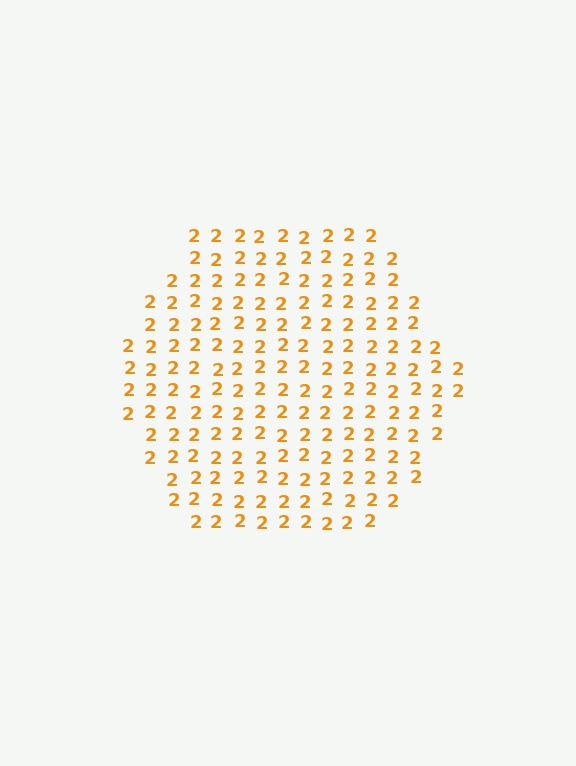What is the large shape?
The large shape is a hexagon.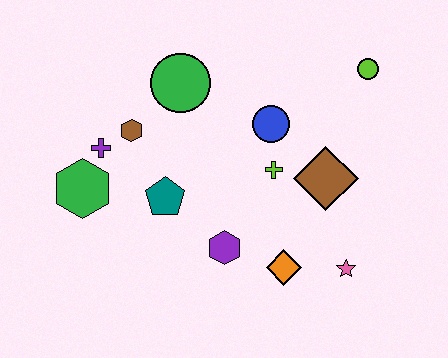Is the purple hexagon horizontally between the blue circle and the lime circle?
No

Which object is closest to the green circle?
The brown hexagon is closest to the green circle.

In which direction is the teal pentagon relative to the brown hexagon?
The teal pentagon is below the brown hexagon.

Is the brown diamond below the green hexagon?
No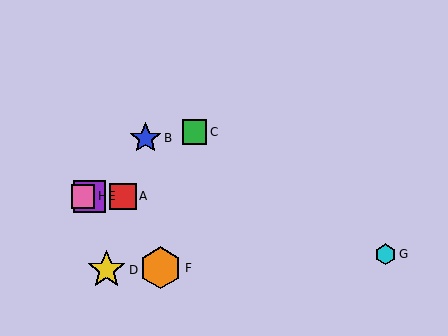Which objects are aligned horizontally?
Objects A, E, H are aligned horizontally.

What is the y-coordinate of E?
Object E is at y≈196.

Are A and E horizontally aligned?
Yes, both are at y≈196.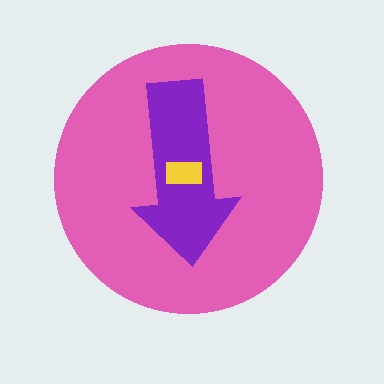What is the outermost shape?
The pink circle.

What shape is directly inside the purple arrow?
The yellow rectangle.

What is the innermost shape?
The yellow rectangle.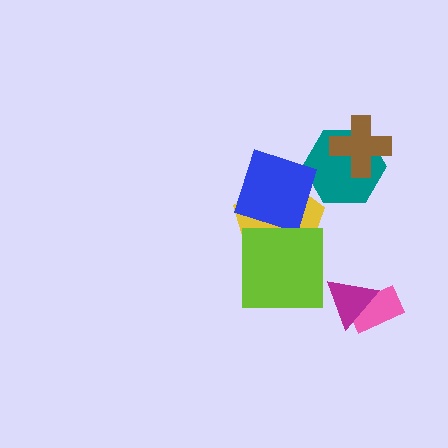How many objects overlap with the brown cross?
1 object overlaps with the brown cross.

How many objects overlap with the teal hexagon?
1 object overlaps with the teal hexagon.